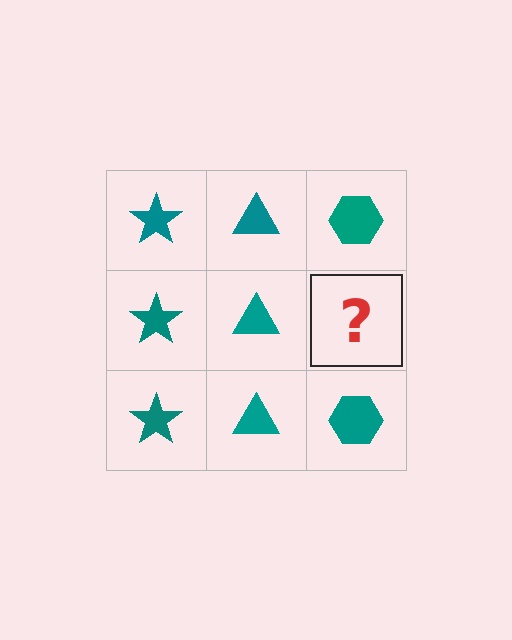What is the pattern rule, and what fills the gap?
The rule is that each column has a consistent shape. The gap should be filled with a teal hexagon.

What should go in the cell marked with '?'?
The missing cell should contain a teal hexagon.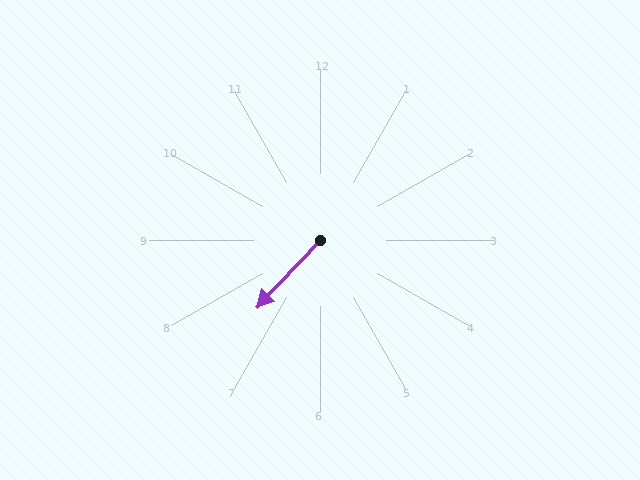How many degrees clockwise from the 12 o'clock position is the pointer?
Approximately 223 degrees.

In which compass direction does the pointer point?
Southwest.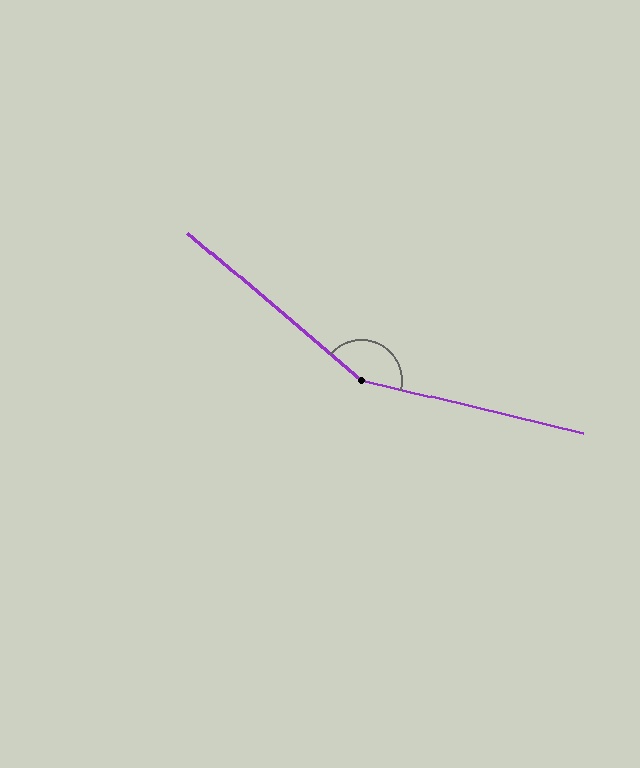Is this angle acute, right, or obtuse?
It is obtuse.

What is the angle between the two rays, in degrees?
Approximately 153 degrees.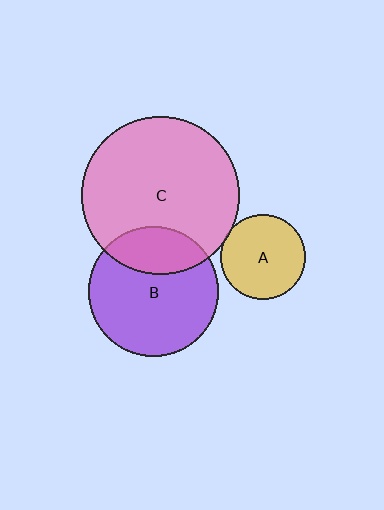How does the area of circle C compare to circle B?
Approximately 1.5 times.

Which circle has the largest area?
Circle C (pink).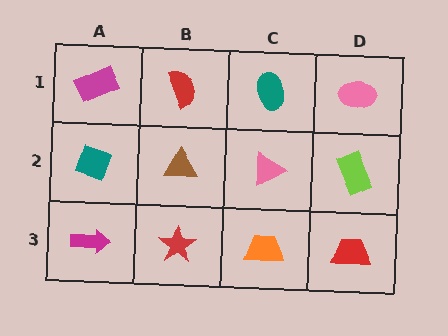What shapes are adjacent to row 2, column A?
A magenta rectangle (row 1, column A), a magenta arrow (row 3, column A), a brown triangle (row 2, column B).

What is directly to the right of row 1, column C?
A pink ellipse.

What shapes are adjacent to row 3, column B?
A brown triangle (row 2, column B), a magenta arrow (row 3, column A), an orange trapezoid (row 3, column C).